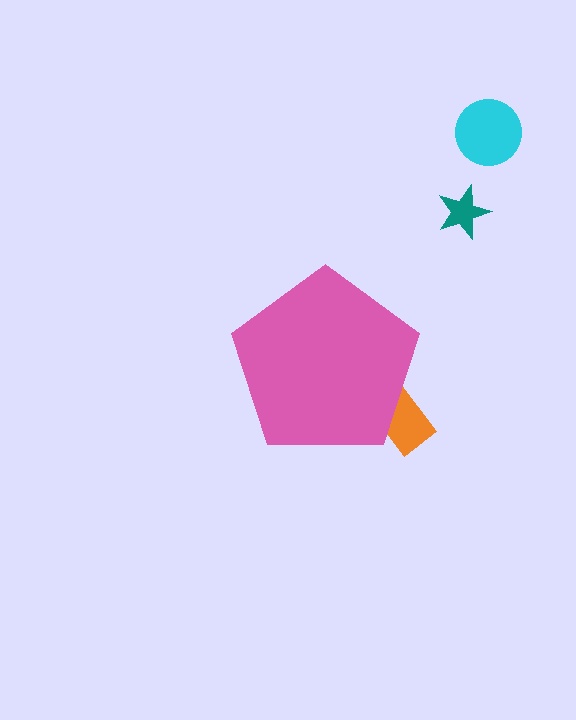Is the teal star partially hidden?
No, the teal star is fully visible.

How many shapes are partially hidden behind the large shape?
1 shape is partially hidden.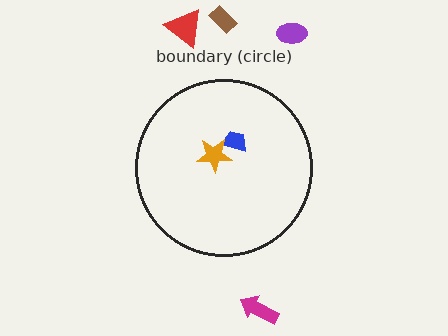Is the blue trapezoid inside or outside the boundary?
Inside.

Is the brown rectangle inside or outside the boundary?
Outside.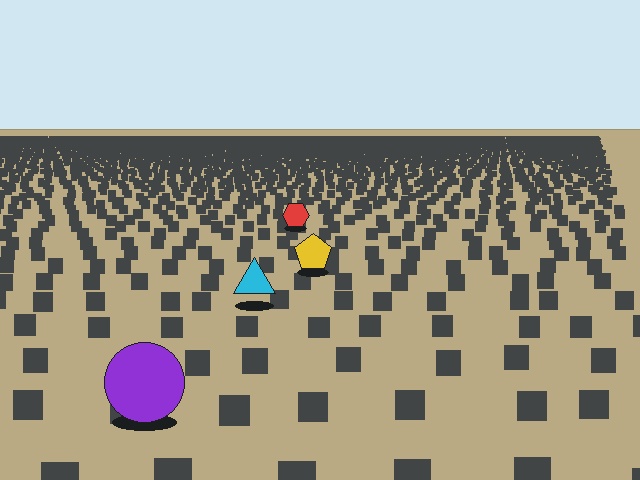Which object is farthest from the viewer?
The red hexagon is farthest from the viewer. It appears smaller and the ground texture around it is denser.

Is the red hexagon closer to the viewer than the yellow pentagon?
No. The yellow pentagon is closer — you can tell from the texture gradient: the ground texture is coarser near it.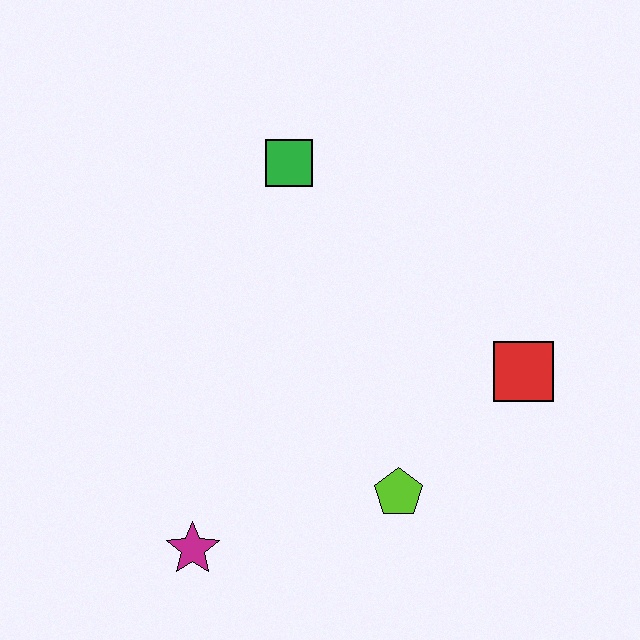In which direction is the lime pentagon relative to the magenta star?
The lime pentagon is to the right of the magenta star.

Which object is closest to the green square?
The red square is closest to the green square.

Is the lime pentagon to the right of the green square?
Yes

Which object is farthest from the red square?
The magenta star is farthest from the red square.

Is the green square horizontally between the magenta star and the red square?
Yes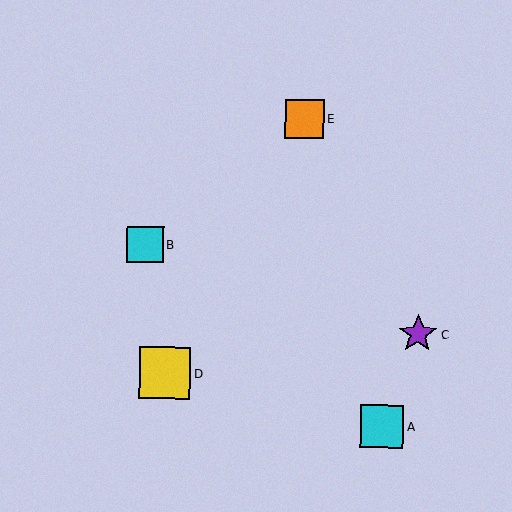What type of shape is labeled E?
Shape E is an orange square.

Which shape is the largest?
The yellow square (labeled D) is the largest.